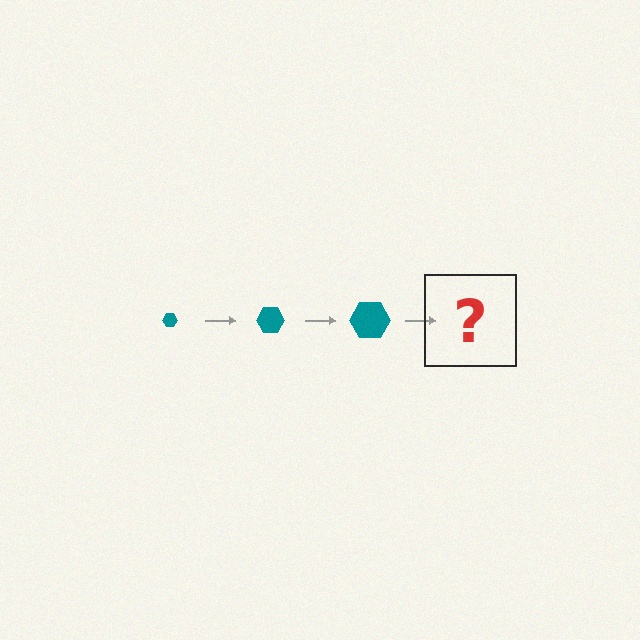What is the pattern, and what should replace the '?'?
The pattern is that the hexagon gets progressively larger each step. The '?' should be a teal hexagon, larger than the previous one.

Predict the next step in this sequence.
The next step is a teal hexagon, larger than the previous one.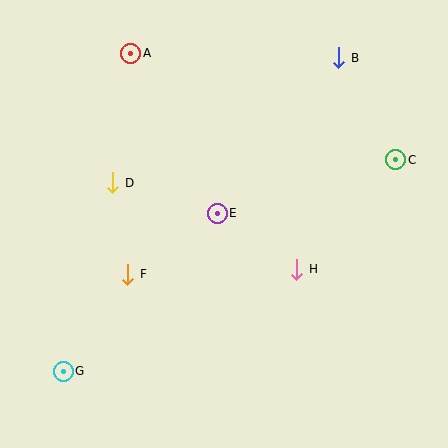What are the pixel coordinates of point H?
Point H is at (297, 269).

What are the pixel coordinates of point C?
Point C is at (396, 160).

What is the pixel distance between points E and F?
The distance between E and F is 108 pixels.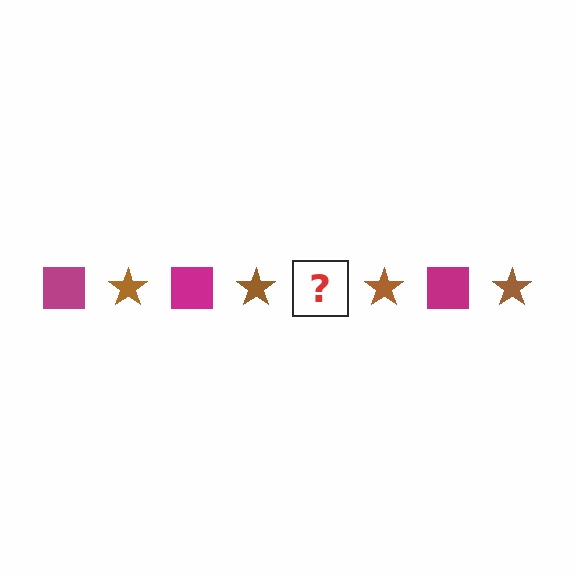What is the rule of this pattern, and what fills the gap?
The rule is that the pattern alternates between magenta square and brown star. The gap should be filled with a magenta square.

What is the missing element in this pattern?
The missing element is a magenta square.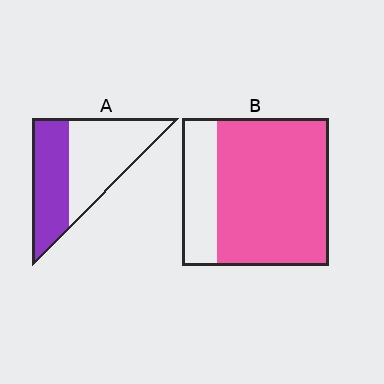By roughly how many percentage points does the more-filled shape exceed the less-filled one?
By roughly 30 percentage points (B over A).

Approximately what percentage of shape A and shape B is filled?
A is approximately 45% and B is approximately 75%.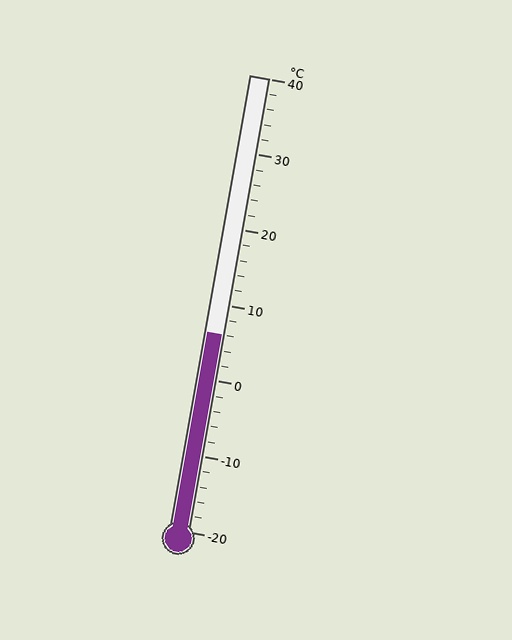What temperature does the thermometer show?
The thermometer shows approximately 6°C.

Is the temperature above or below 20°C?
The temperature is below 20°C.